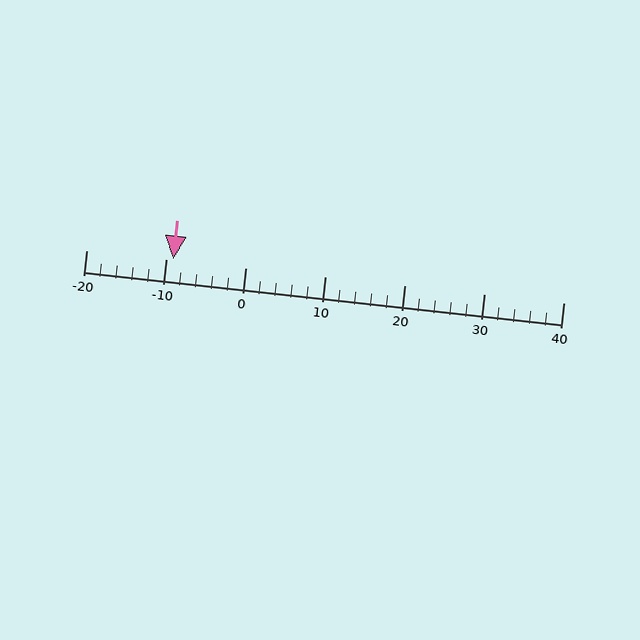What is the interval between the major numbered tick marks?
The major tick marks are spaced 10 units apart.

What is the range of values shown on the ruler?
The ruler shows values from -20 to 40.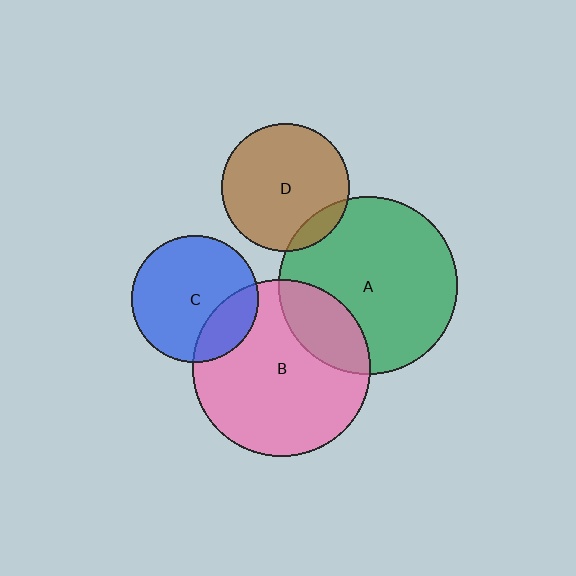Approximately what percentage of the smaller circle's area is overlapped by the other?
Approximately 20%.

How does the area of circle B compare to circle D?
Approximately 1.9 times.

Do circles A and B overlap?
Yes.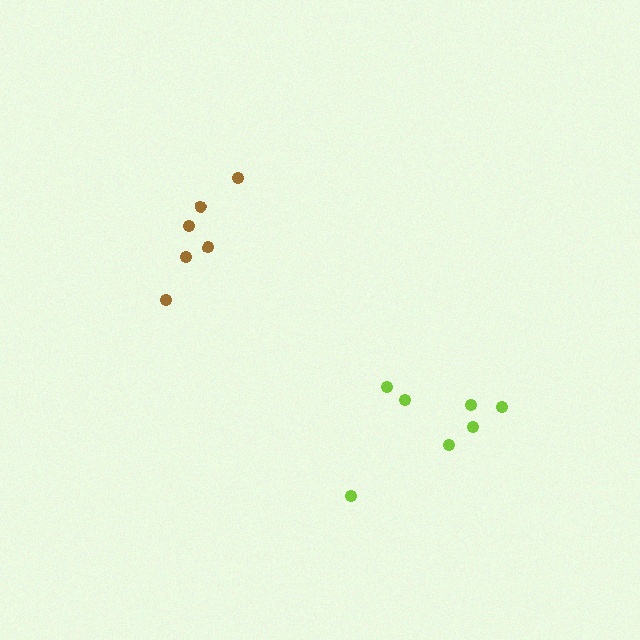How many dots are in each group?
Group 1: 6 dots, Group 2: 7 dots (13 total).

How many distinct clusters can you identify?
There are 2 distinct clusters.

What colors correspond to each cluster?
The clusters are colored: brown, lime.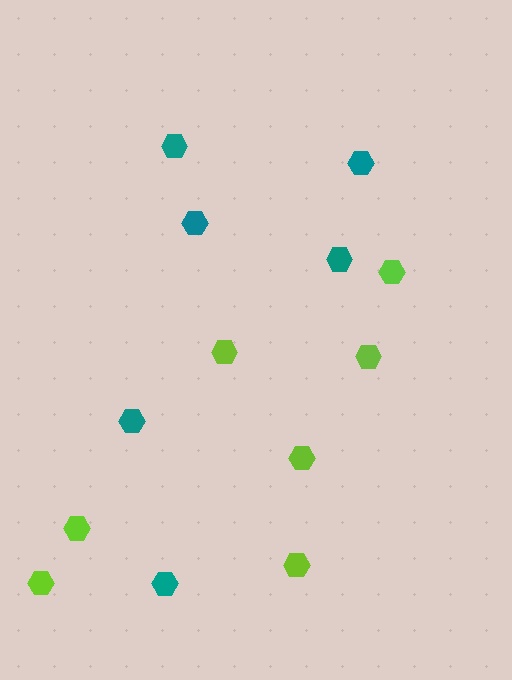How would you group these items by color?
There are 2 groups: one group of teal hexagons (6) and one group of lime hexagons (7).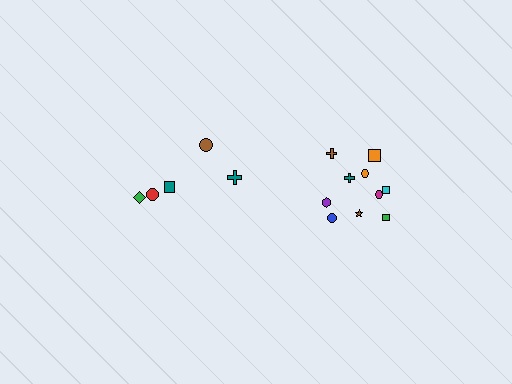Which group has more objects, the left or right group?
The right group.